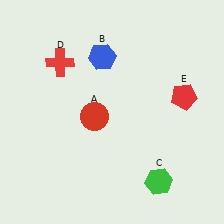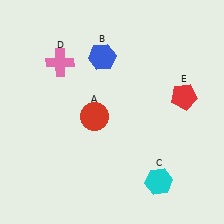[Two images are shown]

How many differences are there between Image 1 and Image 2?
There are 2 differences between the two images.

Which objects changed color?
C changed from green to cyan. D changed from red to pink.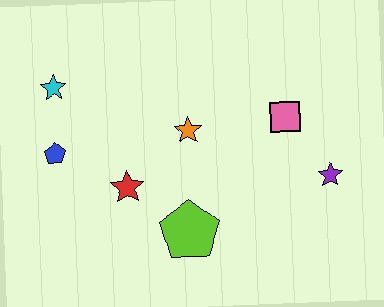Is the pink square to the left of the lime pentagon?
No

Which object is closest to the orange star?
The red star is closest to the orange star.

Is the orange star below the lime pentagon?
No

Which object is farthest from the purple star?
The cyan star is farthest from the purple star.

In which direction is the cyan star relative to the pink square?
The cyan star is to the left of the pink square.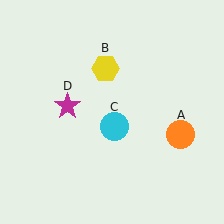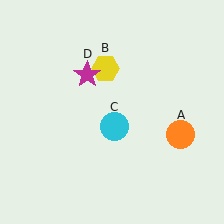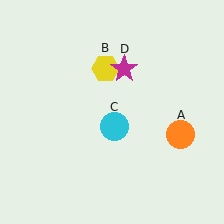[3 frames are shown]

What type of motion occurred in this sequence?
The magenta star (object D) rotated clockwise around the center of the scene.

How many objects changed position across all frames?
1 object changed position: magenta star (object D).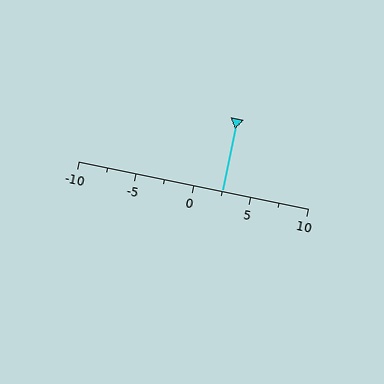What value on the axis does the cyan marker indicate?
The marker indicates approximately 2.5.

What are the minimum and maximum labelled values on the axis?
The axis runs from -10 to 10.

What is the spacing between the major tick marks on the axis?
The major ticks are spaced 5 apart.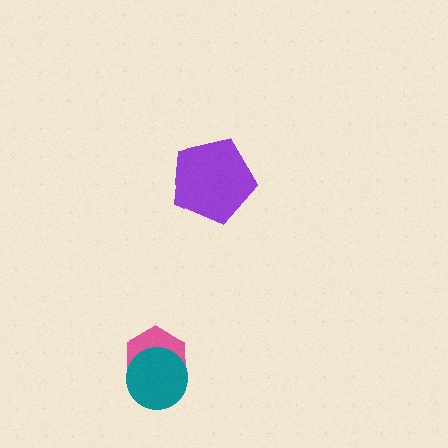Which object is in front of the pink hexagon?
The teal circle is in front of the pink hexagon.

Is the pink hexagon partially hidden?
Yes, it is partially covered by another shape.